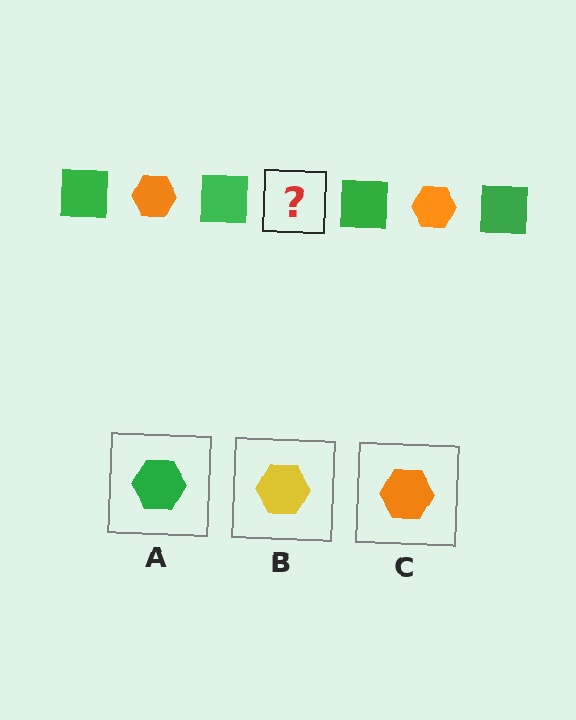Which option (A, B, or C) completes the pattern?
C.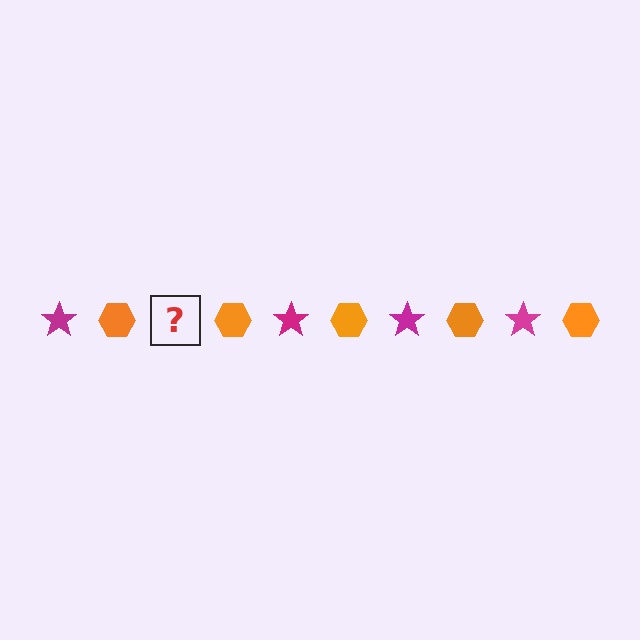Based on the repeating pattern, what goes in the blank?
The blank should be a magenta star.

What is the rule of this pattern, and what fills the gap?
The rule is that the pattern alternates between magenta star and orange hexagon. The gap should be filled with a magenta star.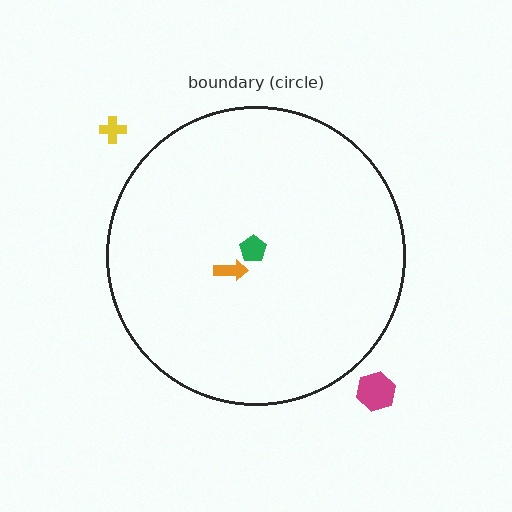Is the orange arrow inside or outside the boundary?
Inside.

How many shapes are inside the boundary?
2 inside, 2 outside.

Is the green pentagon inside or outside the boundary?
Inside.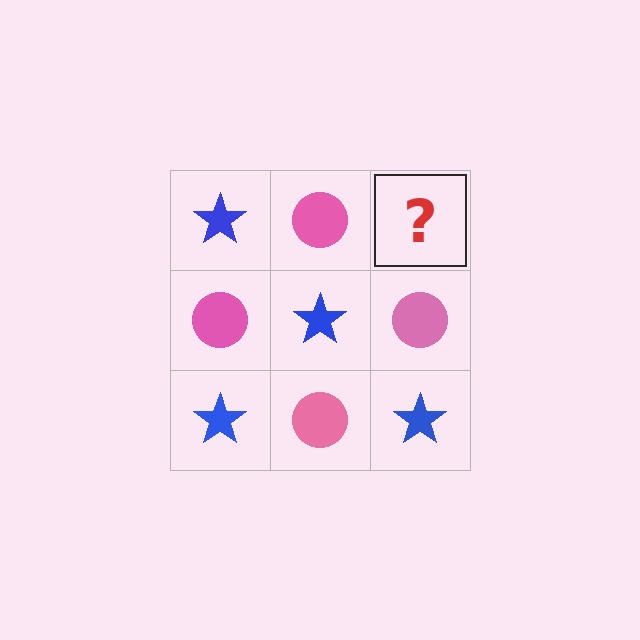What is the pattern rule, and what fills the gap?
The rule is that it alternates blue star and pink circle in a checkerboard pattern. The gap should be filled with a blue star.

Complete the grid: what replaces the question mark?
The question mark should be replaced with a blue star.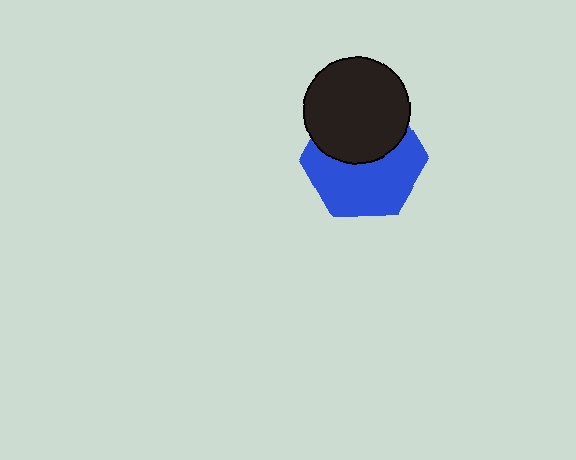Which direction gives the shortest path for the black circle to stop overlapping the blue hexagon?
Moving up gives the shortest separation.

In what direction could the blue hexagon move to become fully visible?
The blue hexagon could move down. That would shift it out from behind the black circle entirely.